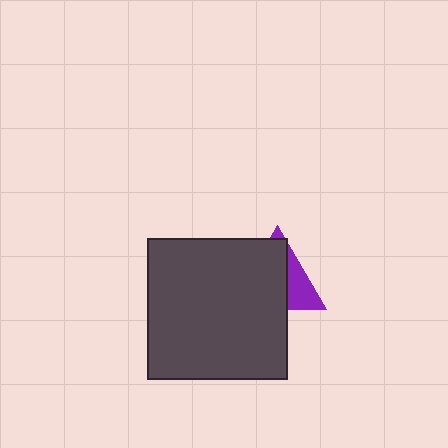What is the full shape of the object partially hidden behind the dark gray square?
The partially hidden object is a purple triangle.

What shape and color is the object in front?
The object in front is a dark gray square.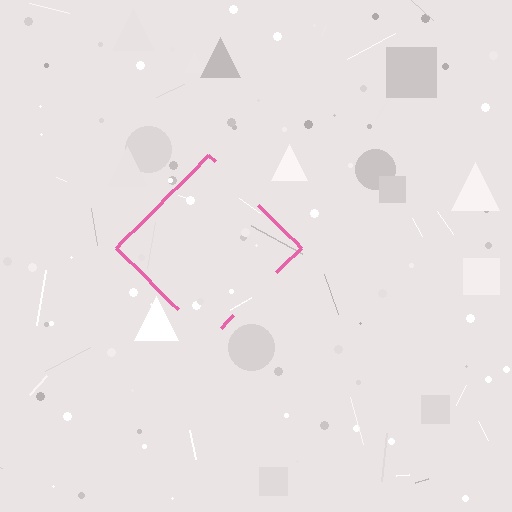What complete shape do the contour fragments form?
The contour fragments form a diamond.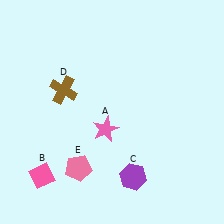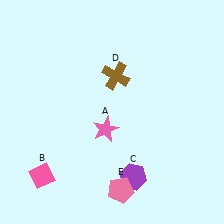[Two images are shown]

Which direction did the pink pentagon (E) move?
The pink pentagon (E) moved right.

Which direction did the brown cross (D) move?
The brown cross (D) moved right.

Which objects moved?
The objects that moved are: the brown cross (D), the pink pentagon (E).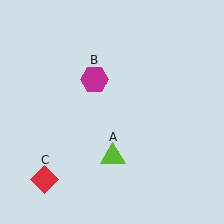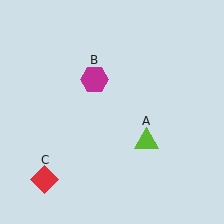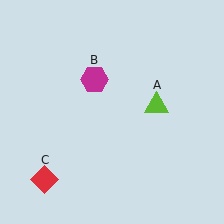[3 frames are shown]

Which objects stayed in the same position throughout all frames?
Magenta hexagon (object B) and red diamond (object C) remained stationary.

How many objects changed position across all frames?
1 object changed position: lime triangle (object A).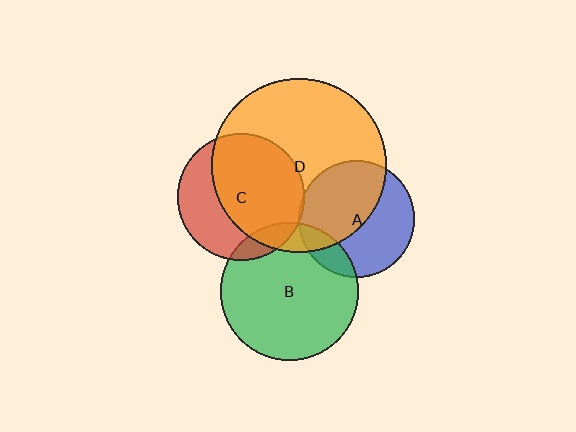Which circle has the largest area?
Circle D (orange).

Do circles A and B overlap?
Yes.